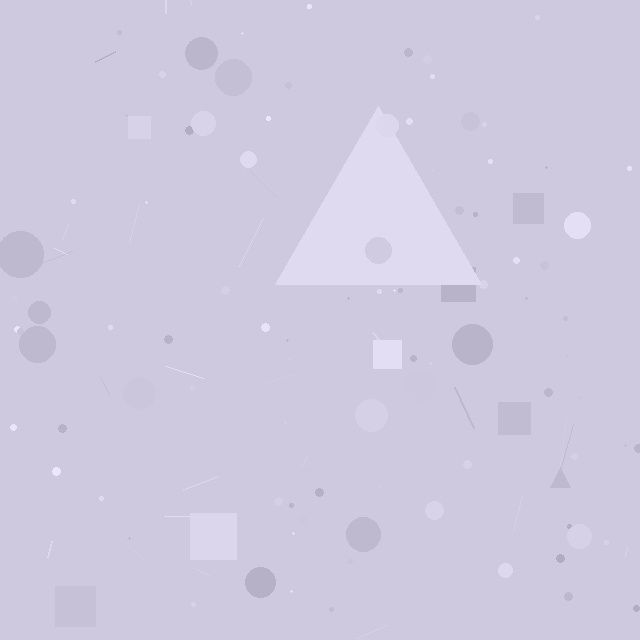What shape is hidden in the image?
A triangle is hidden in the image.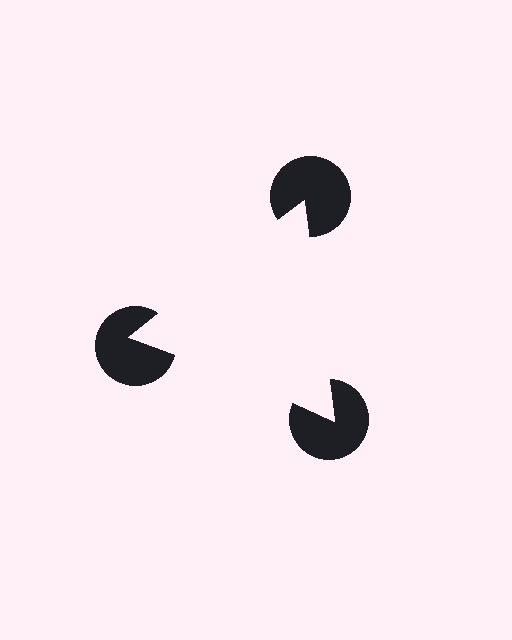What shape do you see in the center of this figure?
An illusory triangle — its edges are inferred from the aligned wedge cuts in the pac-man discs, not physically drawn.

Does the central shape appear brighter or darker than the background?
It typically appears slightly brighter than the background, even though no actual brightness change is drawn.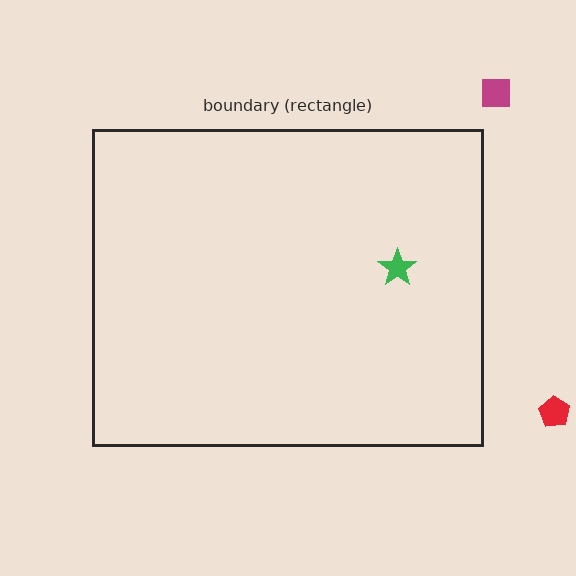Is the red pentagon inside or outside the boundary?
Outside.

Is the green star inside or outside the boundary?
Inside.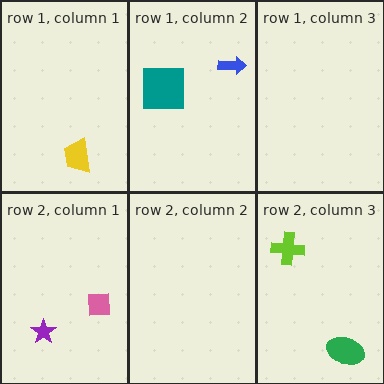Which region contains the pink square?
The row 2, column 1 region.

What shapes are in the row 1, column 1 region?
The yellow trapezoid.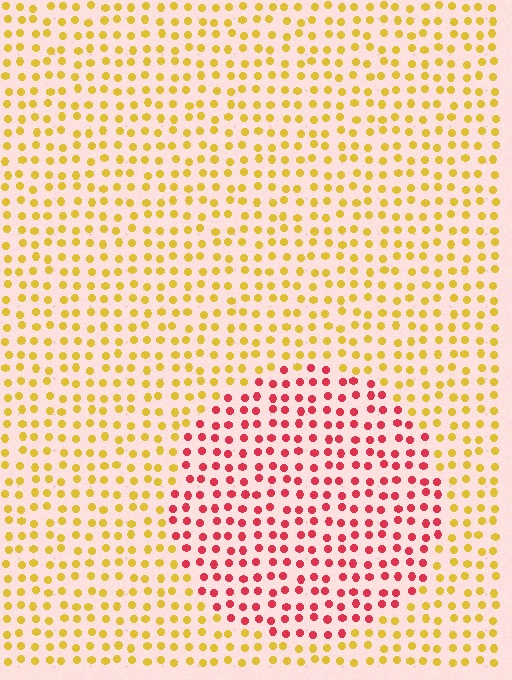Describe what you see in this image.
The image is filled with small yellow elements in a uniform arrangement. A circle-shaped region is visible where the elements are tinted to a slightly different hue, forming a subtle color boundary.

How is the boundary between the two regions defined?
The boundary is defined purely by a slight shift in hue (about 59 degrees). Spacing, size, and orientation are identical on both sides.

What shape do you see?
I see a circle.